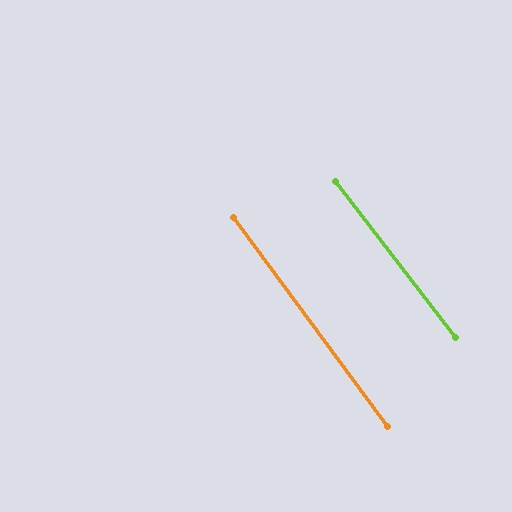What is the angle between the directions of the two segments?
Approximately 1 degree.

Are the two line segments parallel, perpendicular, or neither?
Parallel — their directions differ by only 1.4°.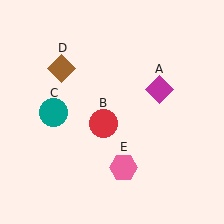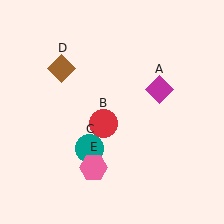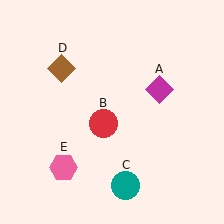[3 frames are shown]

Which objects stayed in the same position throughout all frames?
Magenta diamond (object A) and red circle (object B) and brown diamond (object D) remained stationary.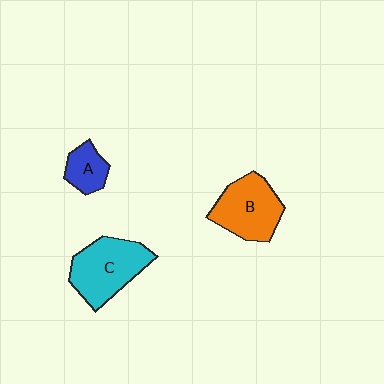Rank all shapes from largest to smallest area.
From largest to smallest: C (cyan), B (orange), A (blue).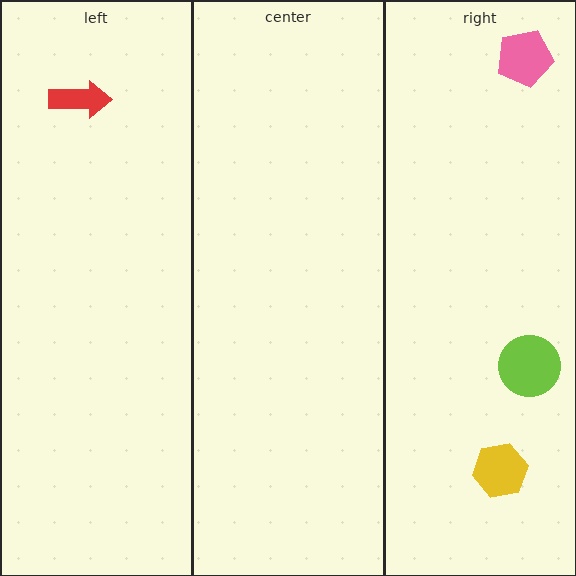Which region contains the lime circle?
The right region.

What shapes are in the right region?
The lime circle, the yellow hexagon, the pink pentagon.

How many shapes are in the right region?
3.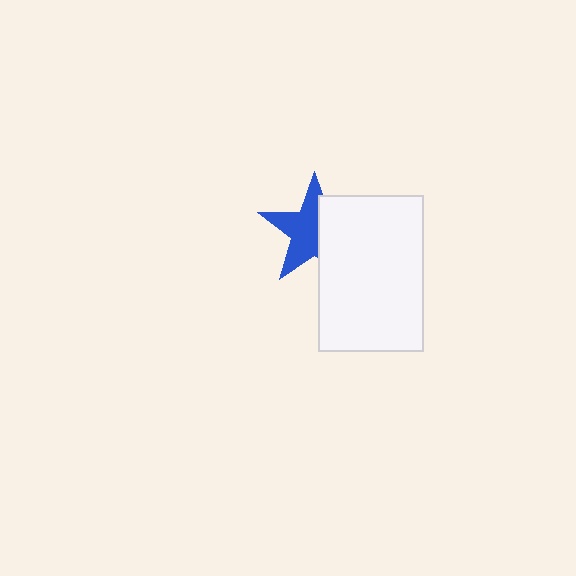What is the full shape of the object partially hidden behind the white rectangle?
The partially hidden object is a blue star.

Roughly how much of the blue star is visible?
About half of it is visible (roughly 57%).